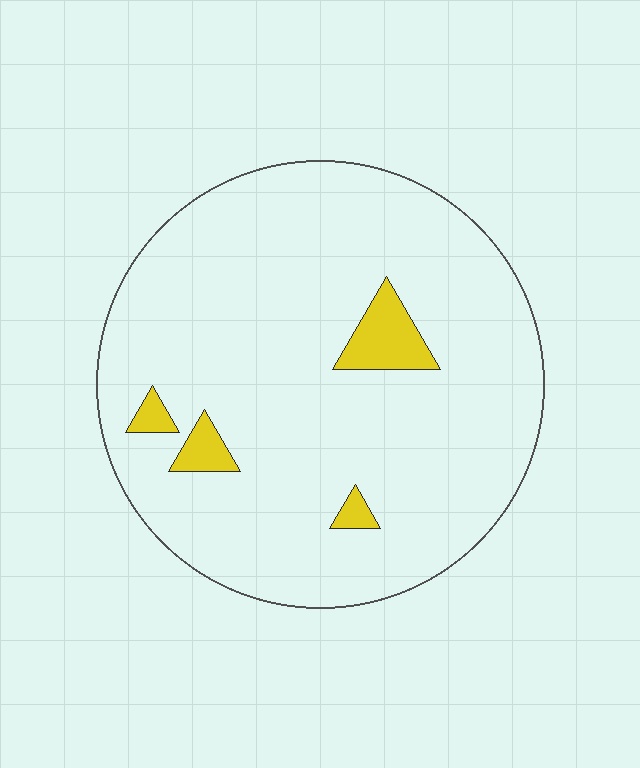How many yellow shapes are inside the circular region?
4.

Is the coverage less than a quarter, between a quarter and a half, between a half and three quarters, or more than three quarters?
Less than a quarter.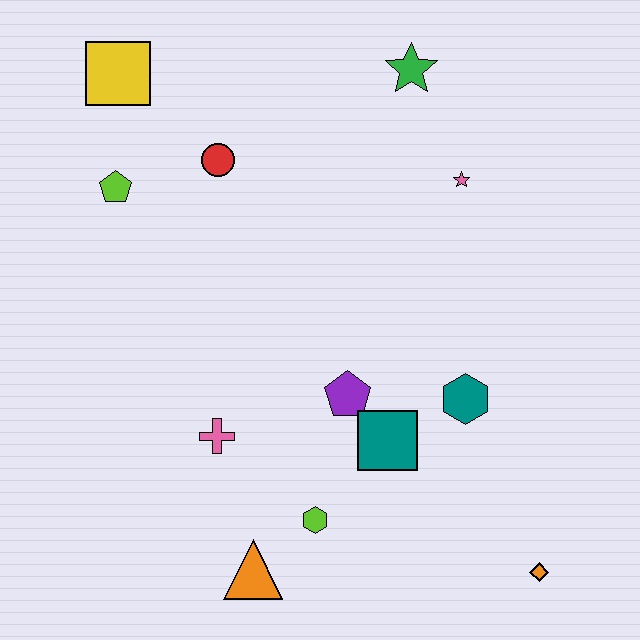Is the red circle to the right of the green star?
No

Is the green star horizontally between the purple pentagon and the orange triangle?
No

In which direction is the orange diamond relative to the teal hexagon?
The orange diamond is below the teal hexagon.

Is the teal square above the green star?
No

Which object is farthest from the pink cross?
The green star is farthest from the pink cross.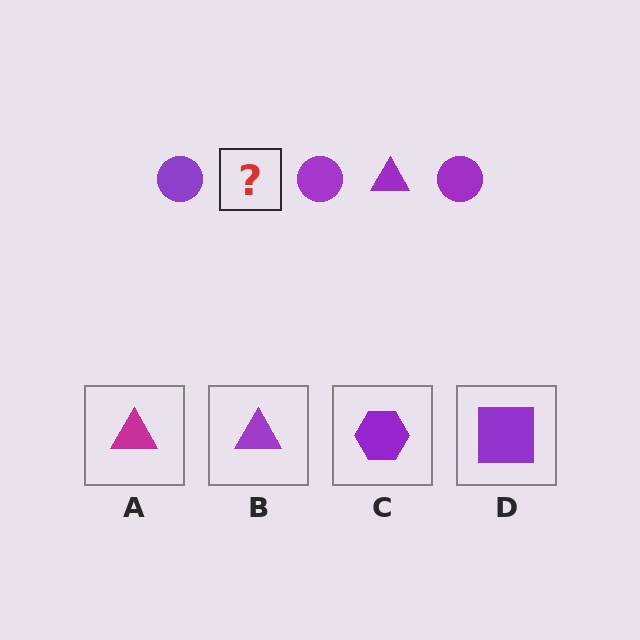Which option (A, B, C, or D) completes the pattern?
B.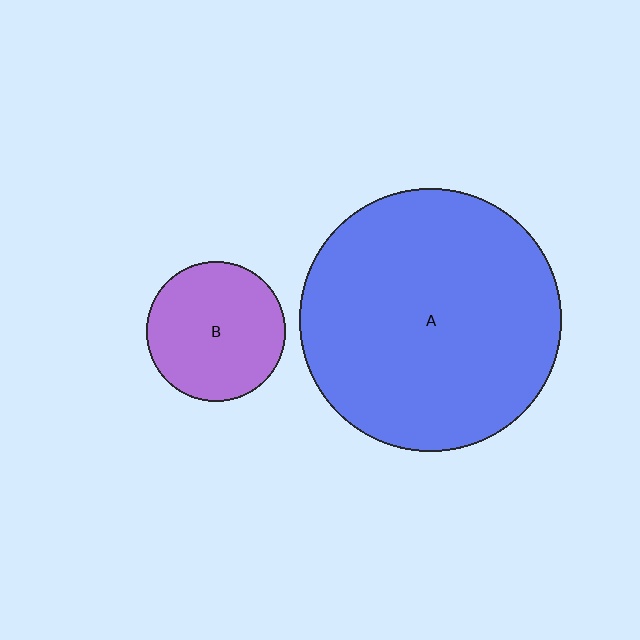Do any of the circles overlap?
No, none of the circles overlap.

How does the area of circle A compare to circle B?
Approximately 3.5 times.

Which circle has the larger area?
Circle A (blue).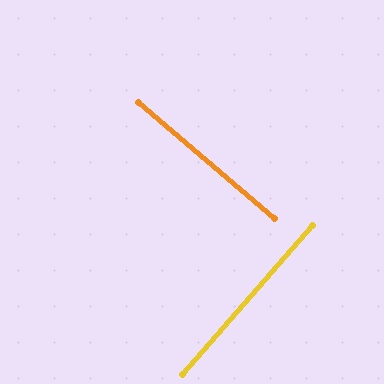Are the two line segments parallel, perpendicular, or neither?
Perpendicular — they meet at approximately 89°.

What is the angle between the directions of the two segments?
Approximately 89 degrees.